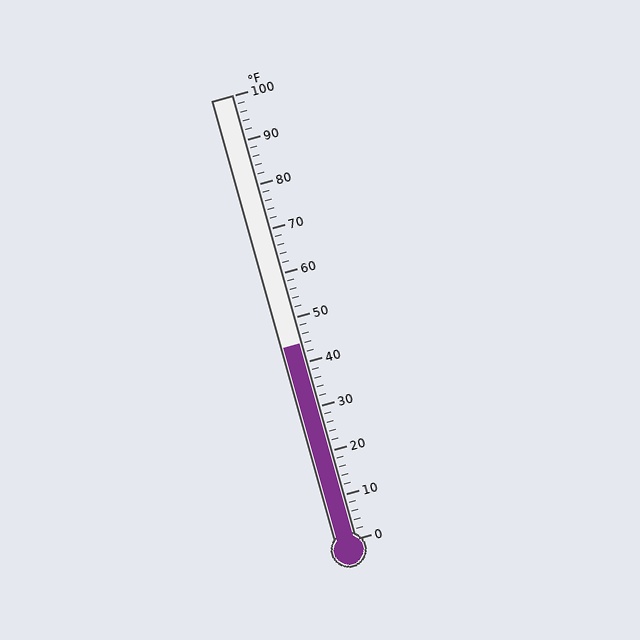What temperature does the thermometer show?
The thermometer shows approximately 44°F.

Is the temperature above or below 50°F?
The temperature is below 50°F.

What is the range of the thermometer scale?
The thermometer scale ranges from 0°F to 100°F.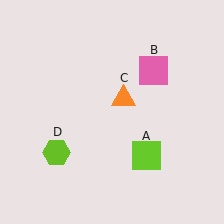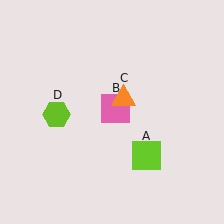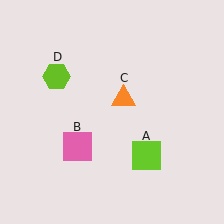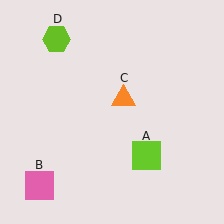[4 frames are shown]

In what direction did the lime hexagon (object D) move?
The lime hexagon (object D) moved up.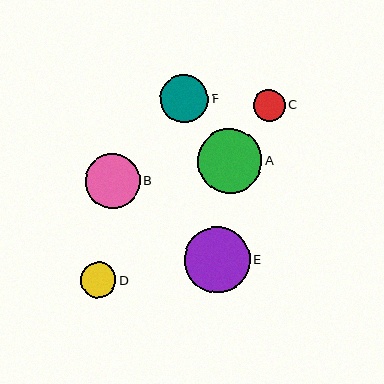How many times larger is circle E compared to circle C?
Circle E is approximately 2.0 times the size of circle C.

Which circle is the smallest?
Circle C is the smallest with a size of approximately 32 pixels.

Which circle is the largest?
Circle E is the largest with a size of approximately 66 pixels.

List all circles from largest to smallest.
From largest to smallest: E, A, B, F, D, C.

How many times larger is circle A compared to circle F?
Circle A is approximately 1.3 times the size of circle F.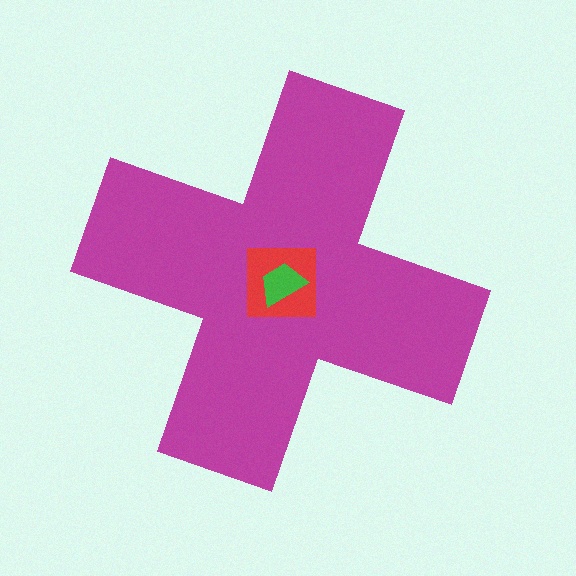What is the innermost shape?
The green trapezoid.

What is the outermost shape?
The magenta cross.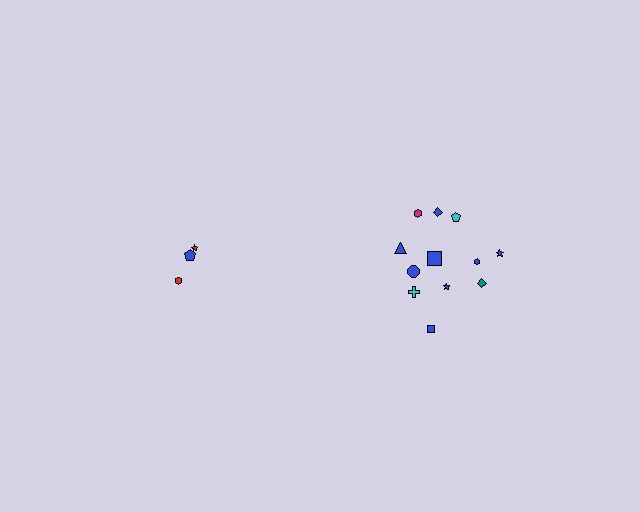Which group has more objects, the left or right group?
The right group.